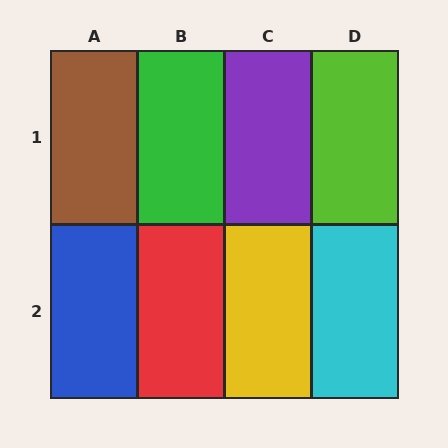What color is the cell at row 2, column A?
Blue.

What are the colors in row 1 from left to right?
Brown, green, purple, lime.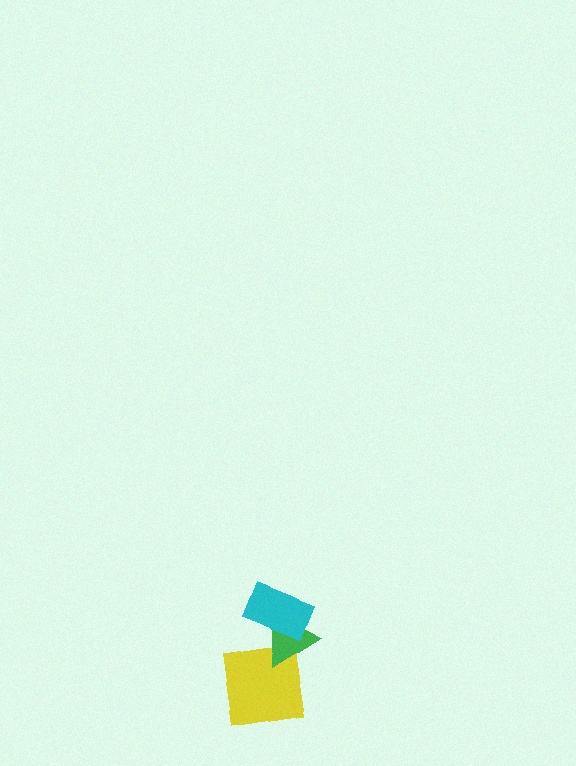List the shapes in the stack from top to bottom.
From top to bottom: the cyan rectangle, the green triangle, the yellow square.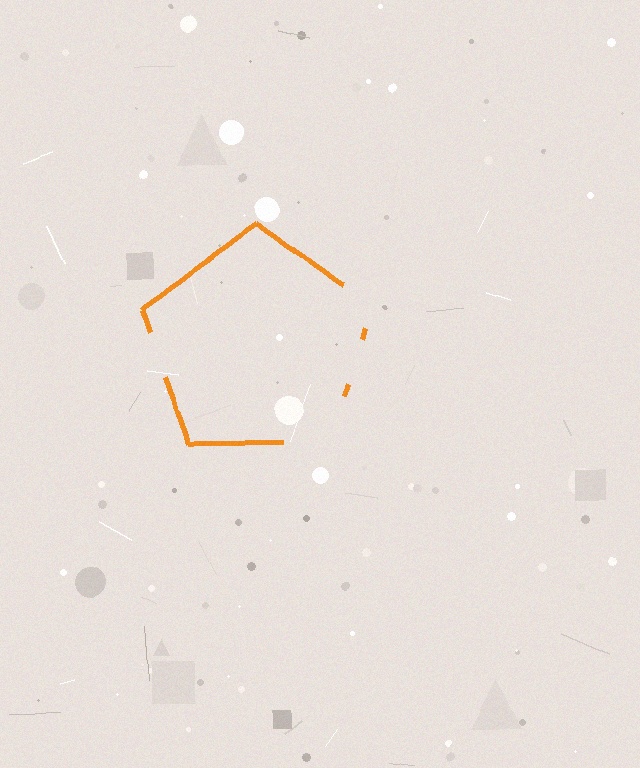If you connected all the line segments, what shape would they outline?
They would outline a pentagon.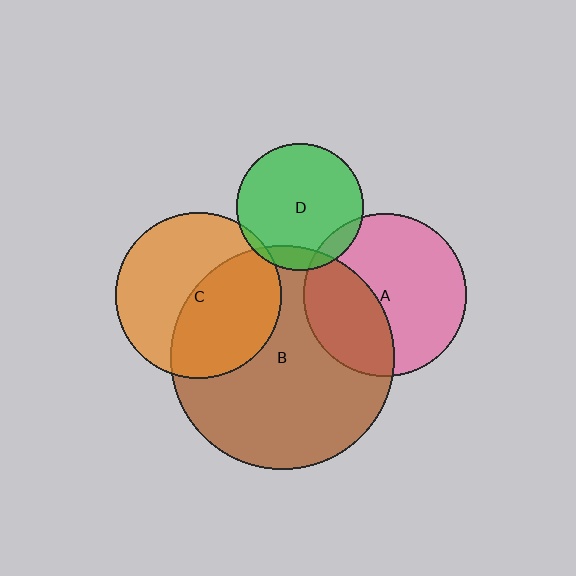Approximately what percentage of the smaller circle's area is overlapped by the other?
Approximately 50%.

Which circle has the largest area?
Circle B (brown).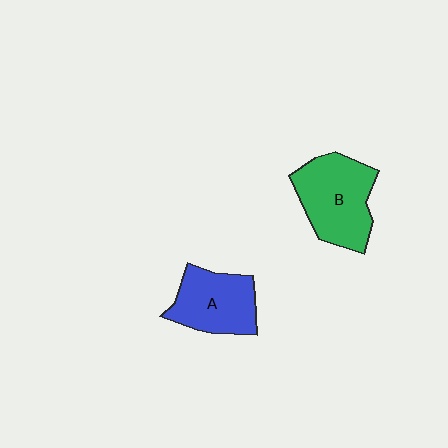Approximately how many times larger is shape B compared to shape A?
Approximately 1.2 times.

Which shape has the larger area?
Shape B (green).